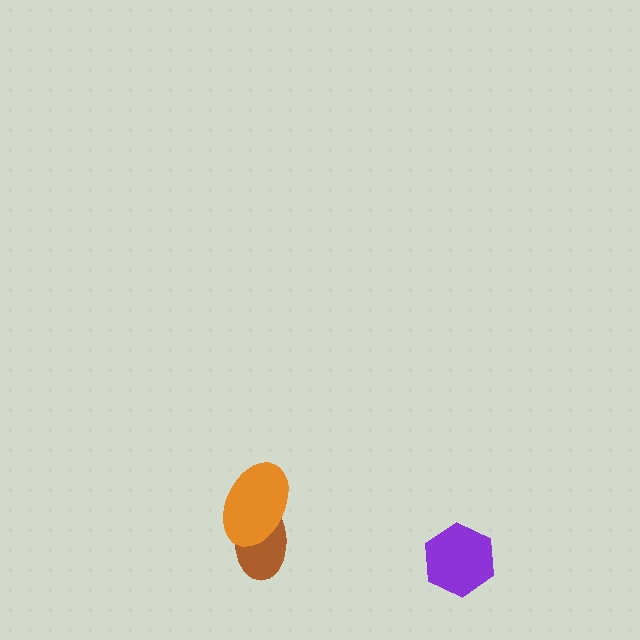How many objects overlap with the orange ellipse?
1 object overlaps with the orange ellipse.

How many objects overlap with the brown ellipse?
1 object overlaps with the brown ellipse.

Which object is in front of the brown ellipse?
The orange ellipse is in front of the brown ellipse.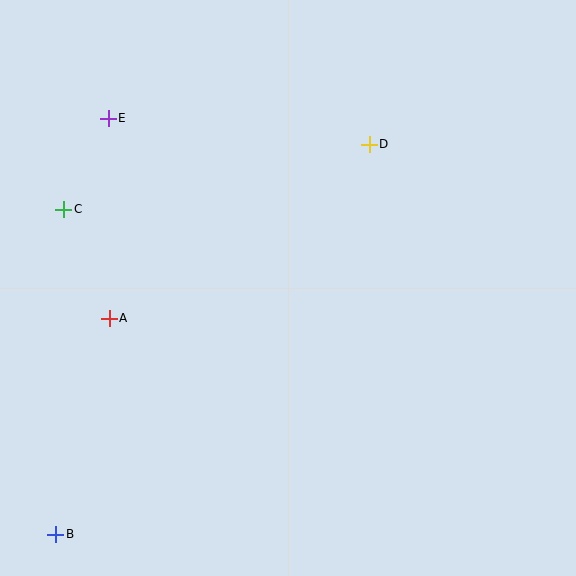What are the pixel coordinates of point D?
Point D is at (369, 144).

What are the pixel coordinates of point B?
Point B is at (56, 534).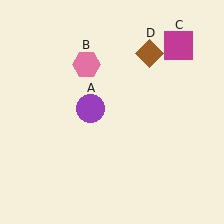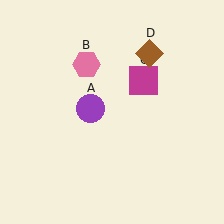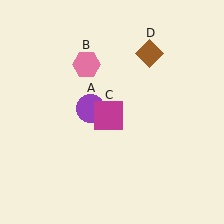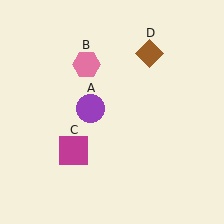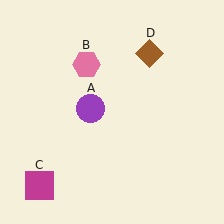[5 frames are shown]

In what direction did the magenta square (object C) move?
The magenta square (object C) moved down and to the left.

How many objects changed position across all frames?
1 object changed position: magenta square (object C).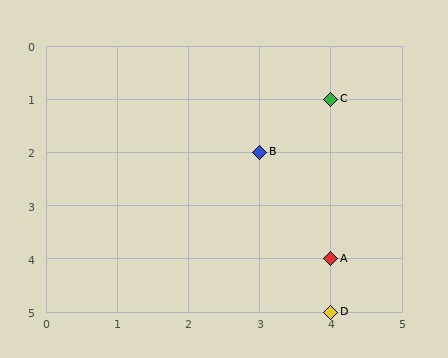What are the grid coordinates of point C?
Point C is at grid coordinates (4, 1).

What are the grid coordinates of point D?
Point D is at grid coordinates (4, 5).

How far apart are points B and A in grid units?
Points B and A are 1 column and 2 rows apart (about 2.2 grid units diagonally).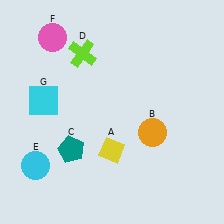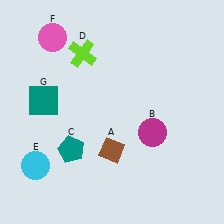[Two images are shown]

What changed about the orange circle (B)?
In Image 1, B is orange. In Image 2, it changed to magenta.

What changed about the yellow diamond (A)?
In Image 1, A is yellow. In Image 2, it changed to brown.